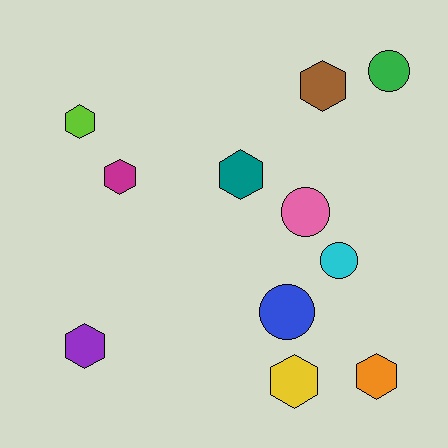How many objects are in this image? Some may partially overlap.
There are 11 objects.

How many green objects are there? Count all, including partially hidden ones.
There is 1 green object.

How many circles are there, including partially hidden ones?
There are 4 circles.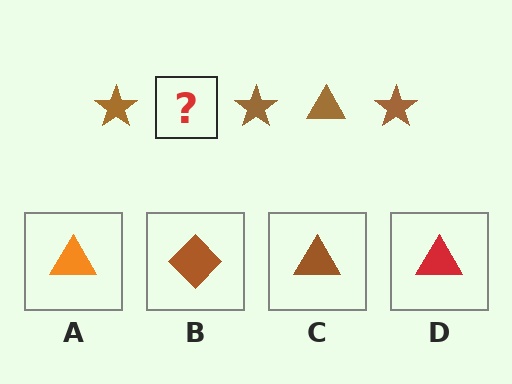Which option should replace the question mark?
Option C.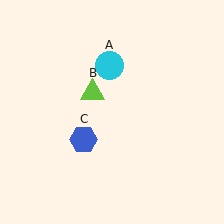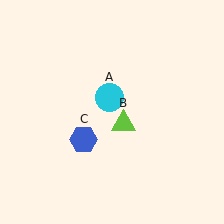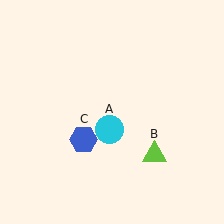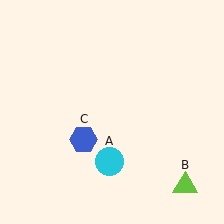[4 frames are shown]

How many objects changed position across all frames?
2 objects changed position: cyan circle (object A), lime triangle (object B).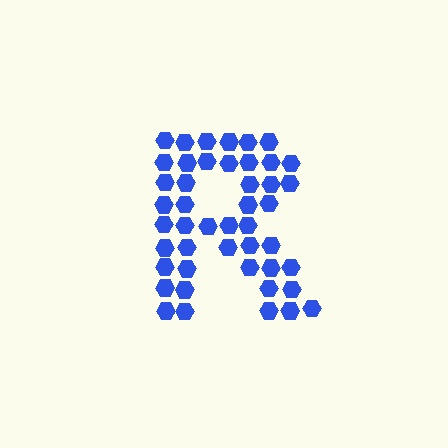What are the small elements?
The small elements are hexagons.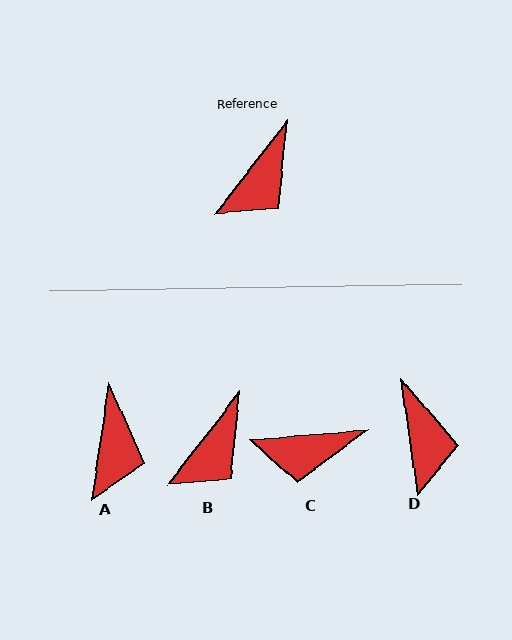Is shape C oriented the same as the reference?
No, it is off by about 48 degrees.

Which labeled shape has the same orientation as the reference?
B.